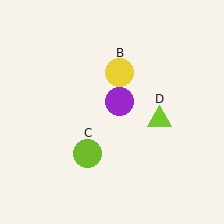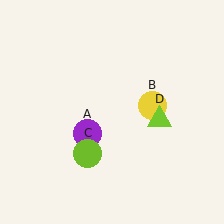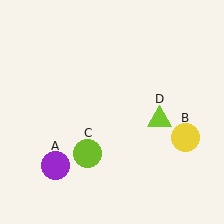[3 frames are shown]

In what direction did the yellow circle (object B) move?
The yellow circle (object B) moved down and to the right.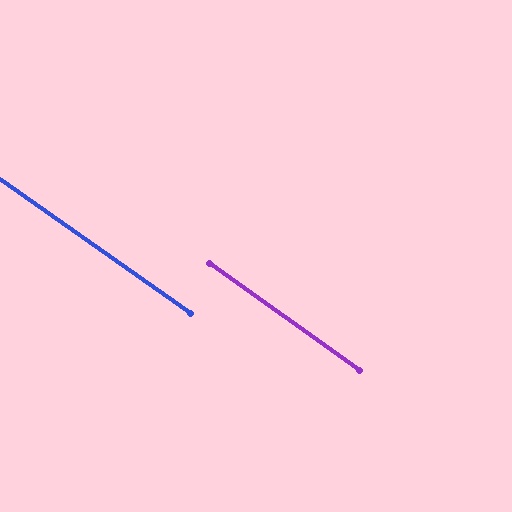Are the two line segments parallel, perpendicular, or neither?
Parallel — their directions differ by only 0.5°.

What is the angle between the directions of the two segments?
Approximately 1 degree.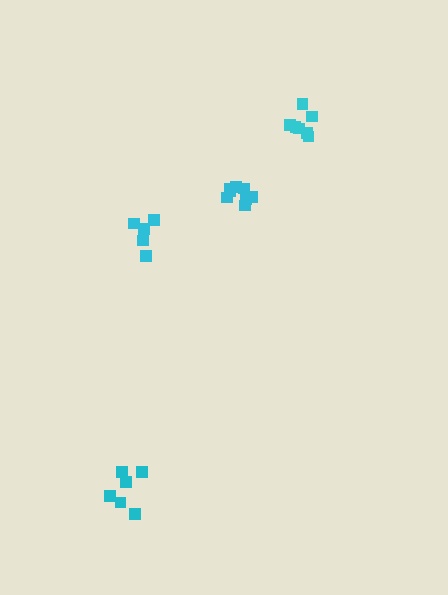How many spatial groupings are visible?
There are 4 spatial groupings.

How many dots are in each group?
Group 1: 7 dots, Group 2: 6 dots, Group 3: 10 dots, Group 4: 5 dots (28 total).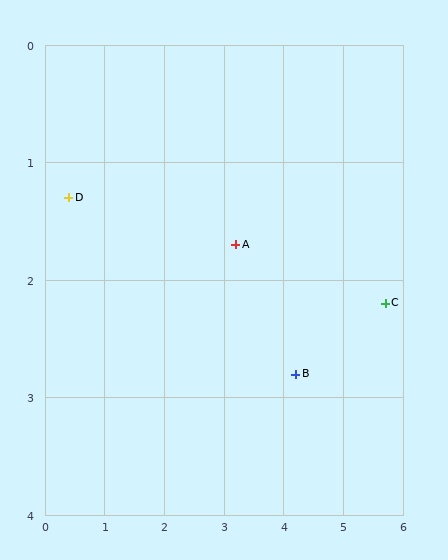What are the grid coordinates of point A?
Point A is at approximately (3.2, 1.7).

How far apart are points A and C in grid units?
Points A and C are about 2.5 grid units apart.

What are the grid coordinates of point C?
Point C is at approximately (5.7, 2.2).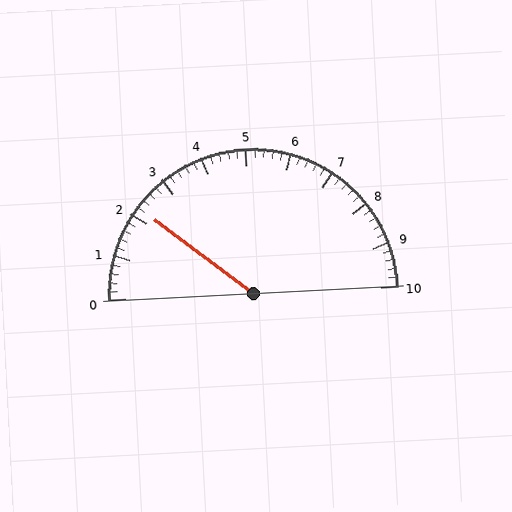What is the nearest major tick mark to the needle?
The nearest major tick mark is 2.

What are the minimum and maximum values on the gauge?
The gauge ranges from 0 to 10.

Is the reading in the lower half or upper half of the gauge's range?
The reading is in the lower half of the range (0 to 10).